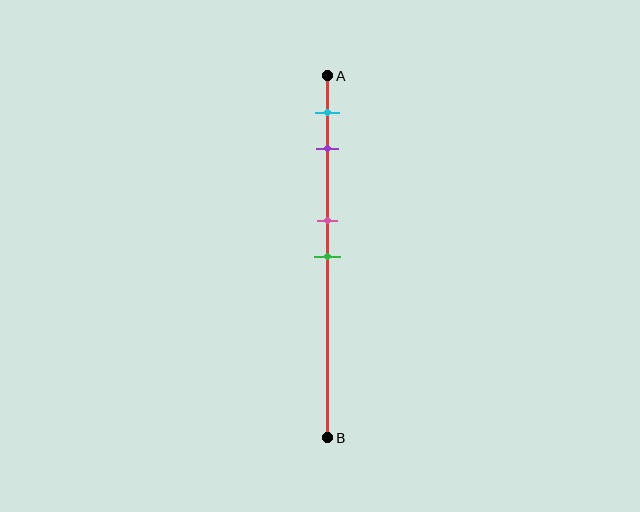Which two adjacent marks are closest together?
The pink and green marks are the closest adjacent pair.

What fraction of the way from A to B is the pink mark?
The pink mark is approximately 40% (0.4) of the way from A to B.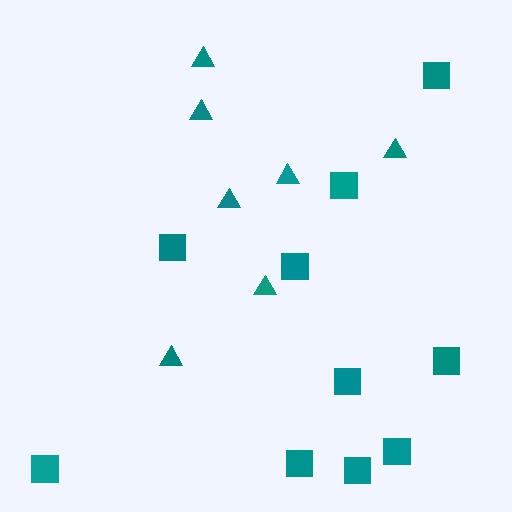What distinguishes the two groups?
There are 2 groups: one group of squares (10) and one group of triangles (7).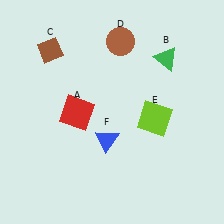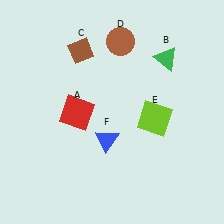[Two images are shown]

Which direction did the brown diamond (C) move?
The brown diamond (C) moved right.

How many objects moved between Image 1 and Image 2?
1 object moved between the two images.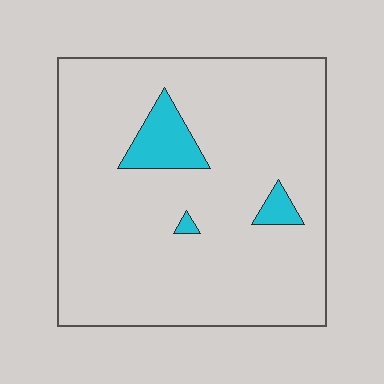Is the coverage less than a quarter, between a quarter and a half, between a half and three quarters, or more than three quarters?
Less than a quarter.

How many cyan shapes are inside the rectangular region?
3.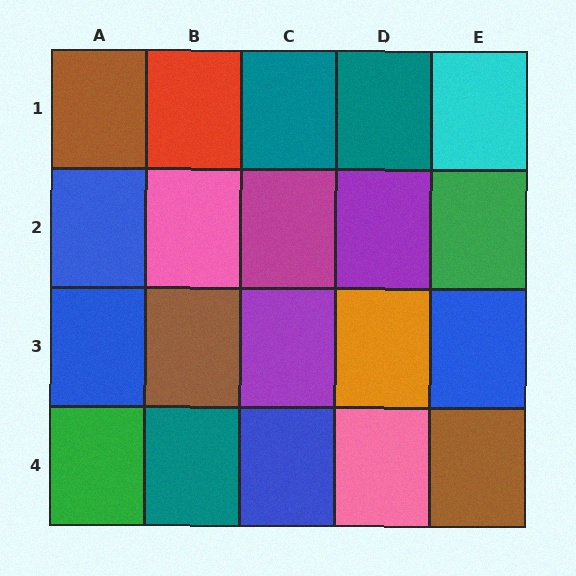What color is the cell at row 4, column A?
Green.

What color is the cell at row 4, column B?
Teal.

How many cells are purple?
2 cells are purple.